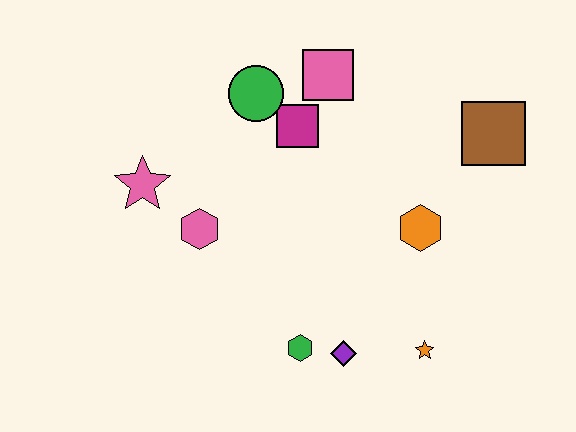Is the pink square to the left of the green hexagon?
No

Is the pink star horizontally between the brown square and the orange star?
No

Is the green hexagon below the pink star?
Yes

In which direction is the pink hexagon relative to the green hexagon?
The pink hexagon is above the green hexagon.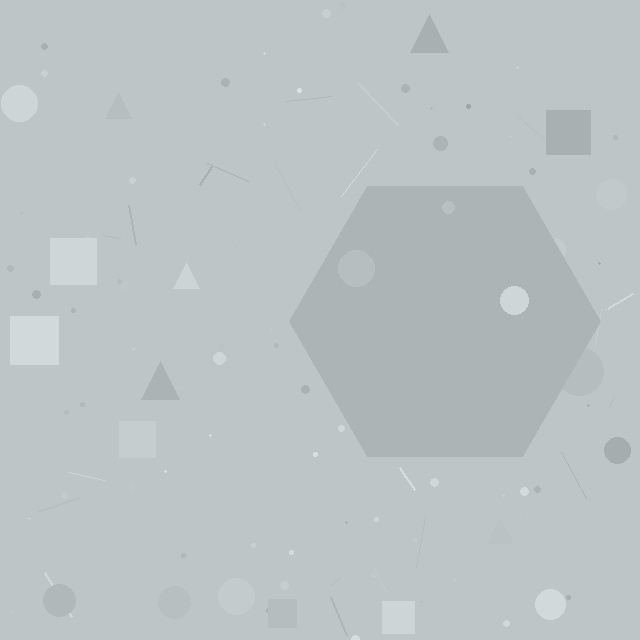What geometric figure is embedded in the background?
A hexagon is embedded in the background.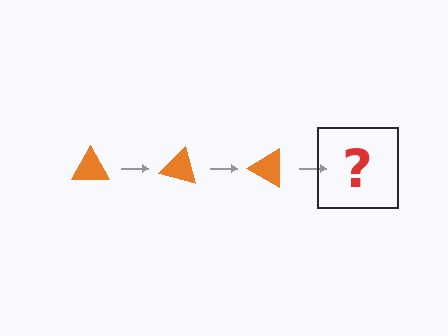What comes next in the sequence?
The next element should be an orange triangle rotated 45 degrees.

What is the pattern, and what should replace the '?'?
The pattern is that the triangle rotates 15 degrees each step. The '?' should be an orange triangle rotated 45 degrees.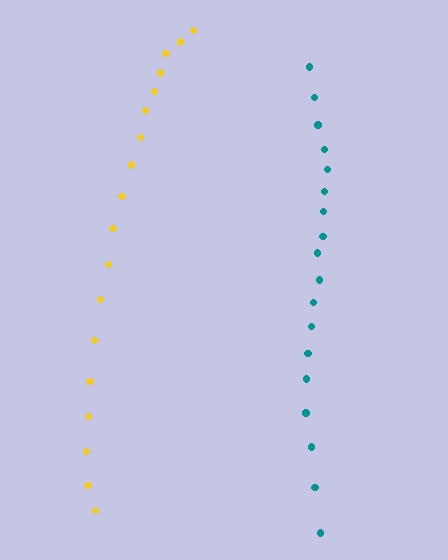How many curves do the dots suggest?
There are 2 distinct paths.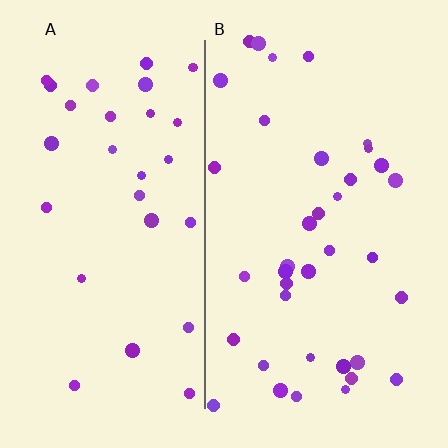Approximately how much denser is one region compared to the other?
Approximately 1.2× — region B over region A.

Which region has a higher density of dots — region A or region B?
B (the right).